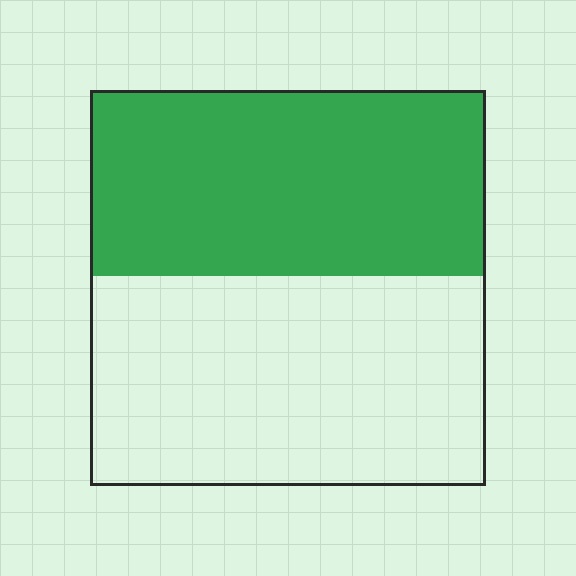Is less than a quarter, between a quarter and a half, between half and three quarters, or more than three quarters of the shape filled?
Between a quarter and a half.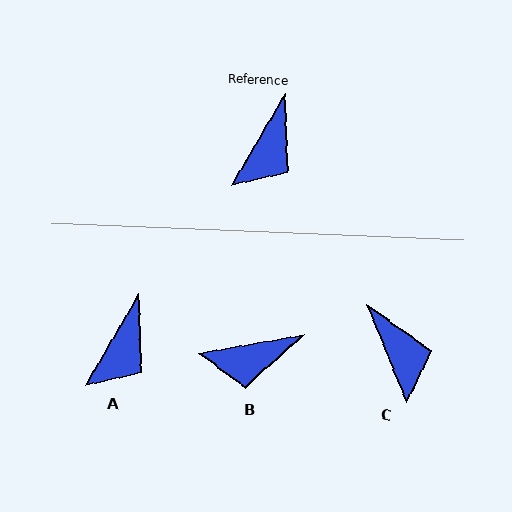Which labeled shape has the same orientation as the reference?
A.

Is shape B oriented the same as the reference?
No, it is off by about 50 degrees.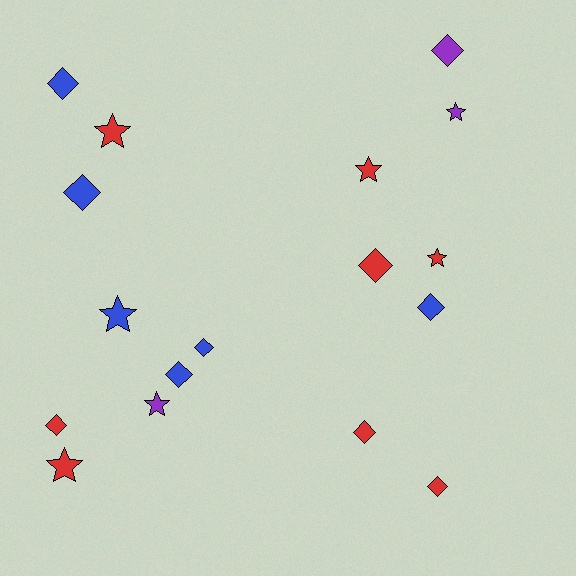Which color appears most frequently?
Red, with 8 objects.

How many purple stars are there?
There are 2 purple stars.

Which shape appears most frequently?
Diamond, with 10 objects.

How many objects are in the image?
There are 17 objects.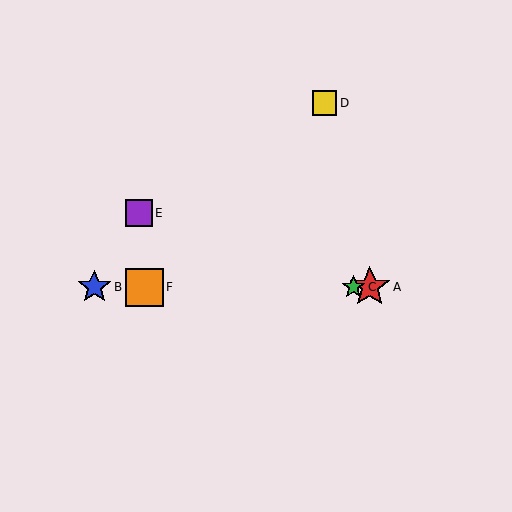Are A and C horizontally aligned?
Yes, both are at y≈287.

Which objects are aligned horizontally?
Objects A, B, C, F are aligned horizontally.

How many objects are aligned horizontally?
4 objects (A, B, C, F) are aligned horizontally.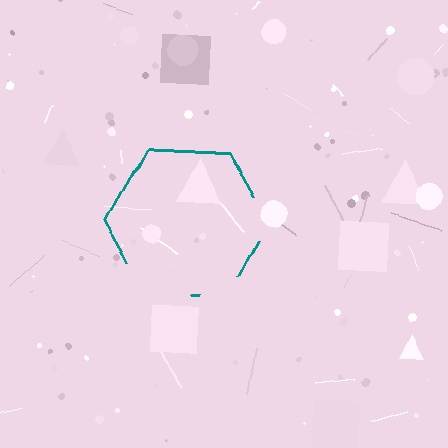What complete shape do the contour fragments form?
The contour fragments form a hexagon.